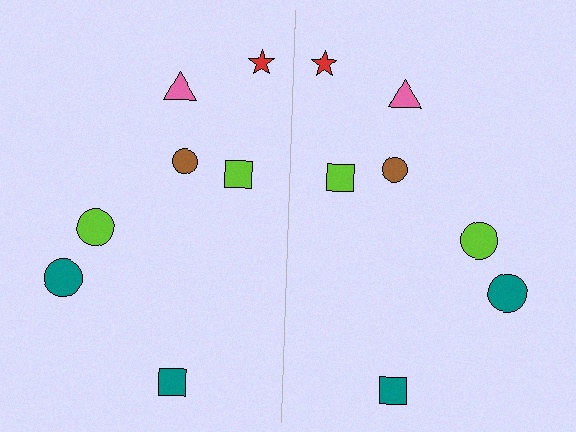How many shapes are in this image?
There are 14 shapes in this image.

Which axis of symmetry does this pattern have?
The pattern has a vertical axis of symmetry running through the center of the image.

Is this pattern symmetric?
Yes, this pattern has bilateral (reflection) symmetry.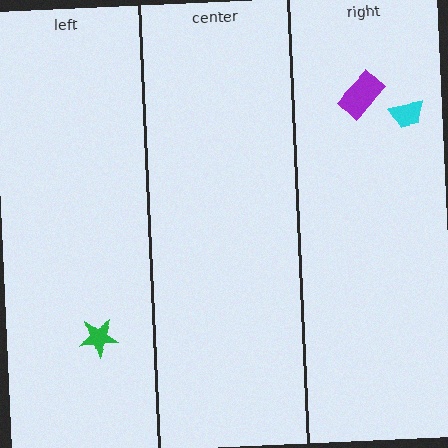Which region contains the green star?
The left region.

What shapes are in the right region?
The cyan trapezoid, the purple rectangle.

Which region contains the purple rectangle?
The right region.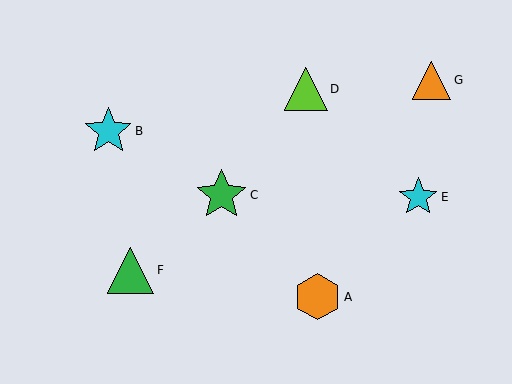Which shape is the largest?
The green star (labeled C) is the largest.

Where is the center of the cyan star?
The center of the cyan star is at (108, 131).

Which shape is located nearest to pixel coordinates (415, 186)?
The cyan star (labeled E) at (418, 197) is nearest to that location.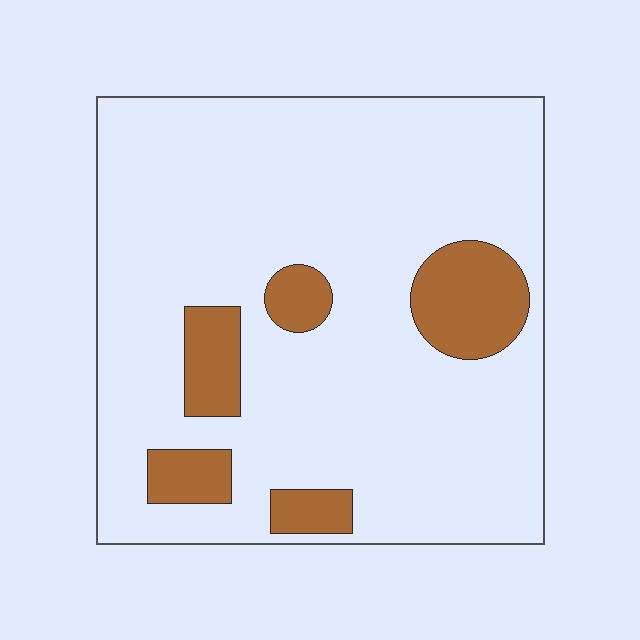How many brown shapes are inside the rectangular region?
5.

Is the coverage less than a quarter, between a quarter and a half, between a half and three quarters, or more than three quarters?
Less than a quarter.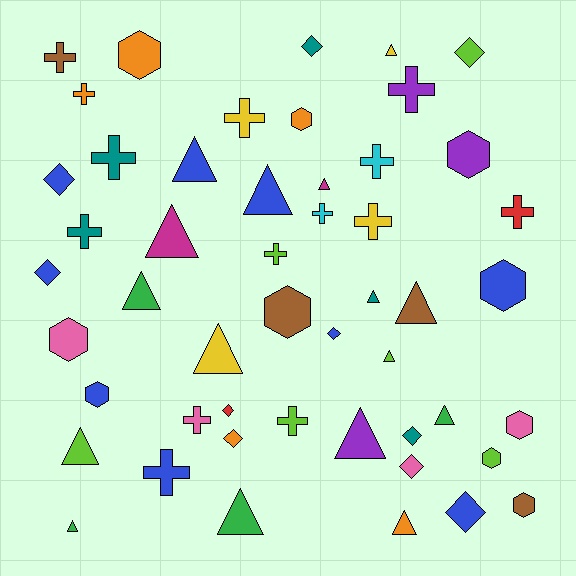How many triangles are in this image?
There are 16 triangles.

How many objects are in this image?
There are 50 objects.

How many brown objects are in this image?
There are 4 brown objects.